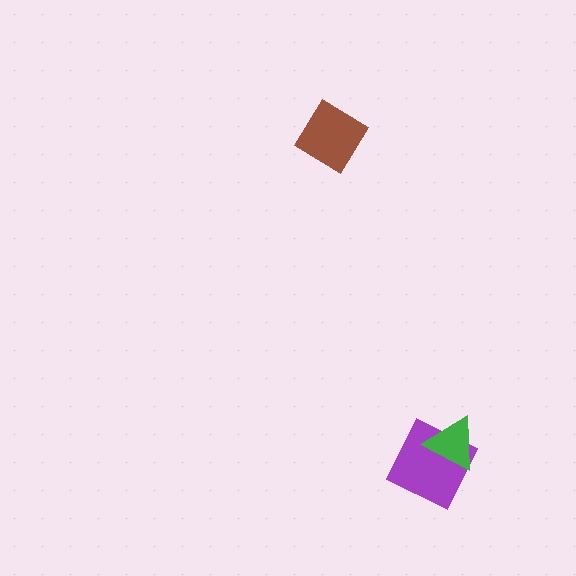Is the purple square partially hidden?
Yes, it is partially covered by another shape.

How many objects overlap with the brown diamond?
0 objects overlap with the brown diamond.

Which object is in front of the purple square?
The green triangle is in front of the purple square.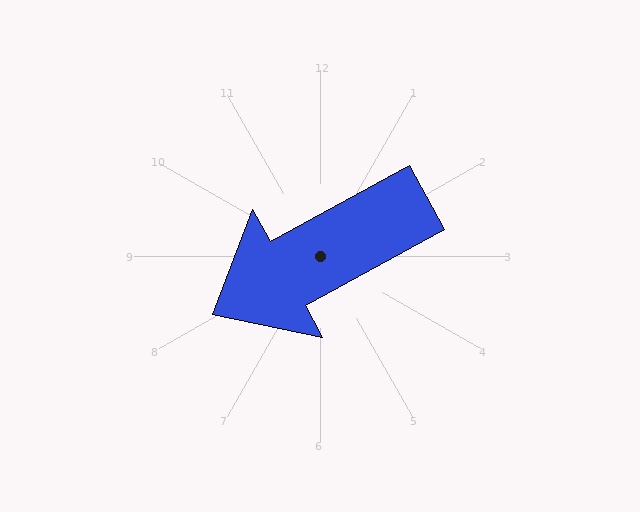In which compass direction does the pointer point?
Southwest.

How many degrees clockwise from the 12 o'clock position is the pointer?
Approximately 241 degrees.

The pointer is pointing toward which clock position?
Roughly 8 o'clock.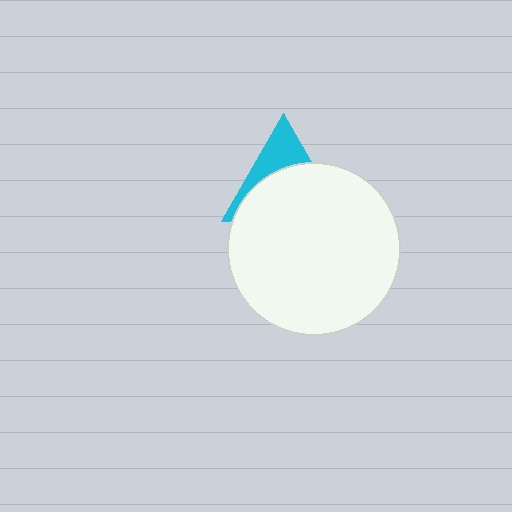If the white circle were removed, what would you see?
You would see the complete cyan triangle.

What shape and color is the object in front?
The object in front is a white circle.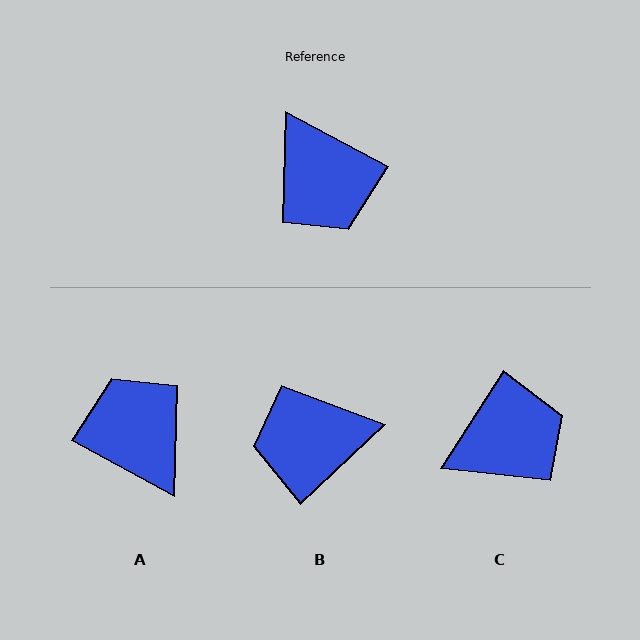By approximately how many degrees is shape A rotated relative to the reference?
Approximately 180 degrees counter-clockwise.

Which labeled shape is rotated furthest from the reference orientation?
A, about 180 degrees away.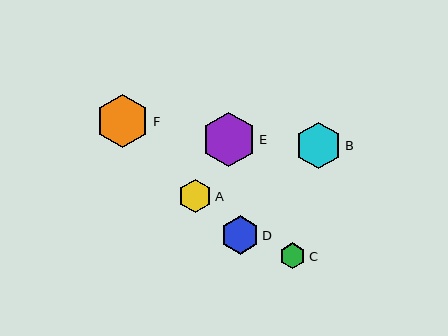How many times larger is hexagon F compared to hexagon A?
Hexagon F is approximately 1.6 times the size of hexagon A.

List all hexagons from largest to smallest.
From largest to smallest: E, F, B, D, A, C.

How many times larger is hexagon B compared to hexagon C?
Hexagon B is approximately 1.8 times the size of hexagon C.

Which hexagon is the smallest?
Hexagon C is the smallest with a size of approximately 26 pixels.